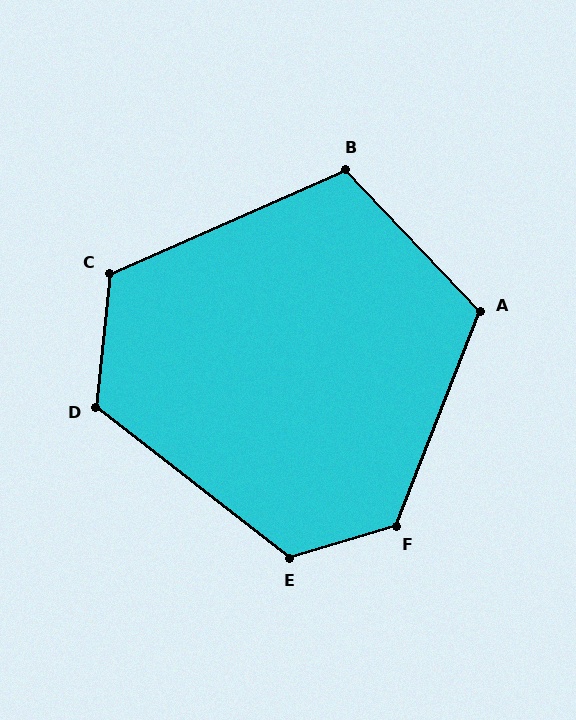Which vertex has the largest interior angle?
F, at approximately 128 degrees.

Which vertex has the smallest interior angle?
B, at approximately 110 degrees.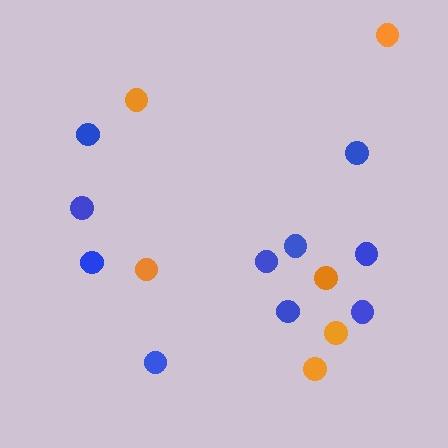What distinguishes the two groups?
There are 2 groups: one group of blue circles (10) and one group of orange circles (6).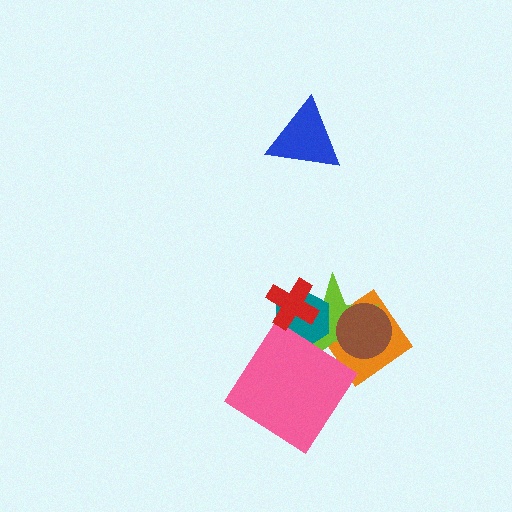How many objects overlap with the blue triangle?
0 objects overlap with the blue triangle.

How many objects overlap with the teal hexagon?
4 objects overlap with the teal hexagon.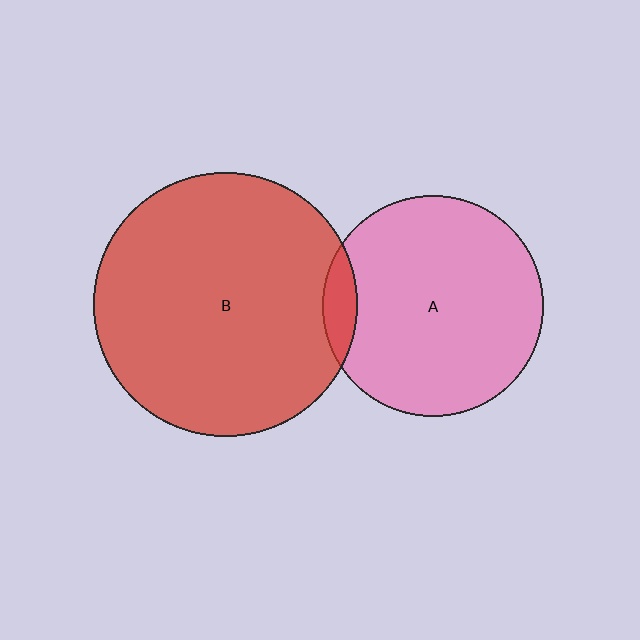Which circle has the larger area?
Circle B (red).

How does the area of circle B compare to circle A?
Approximately 1.4 times.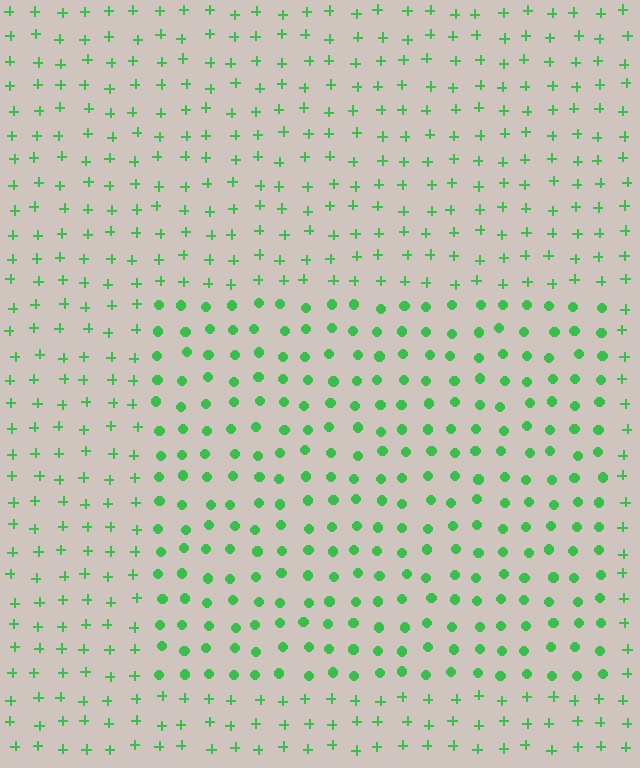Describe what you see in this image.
The image is filled with small green elements arranged in a uniform grid. A rectangle-shaped region contains circles, while the surrounding area contains plus signs. The boundary is defined purely by the change in element shape.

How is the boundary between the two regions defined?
The boundary is defined by a change in element shape: circles inside vs. plus signs outside. All elements share the same color and spacing.